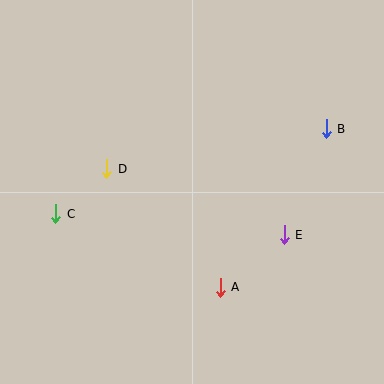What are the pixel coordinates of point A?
Point A is at (220, 287).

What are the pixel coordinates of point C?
Point C is at (56, 214).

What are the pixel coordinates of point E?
Point E is at (284, 235).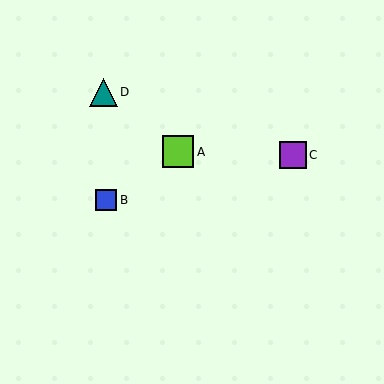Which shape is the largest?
The lime square (labeled A) is the largest.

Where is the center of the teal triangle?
The center of the teal triangle is at (103, 92).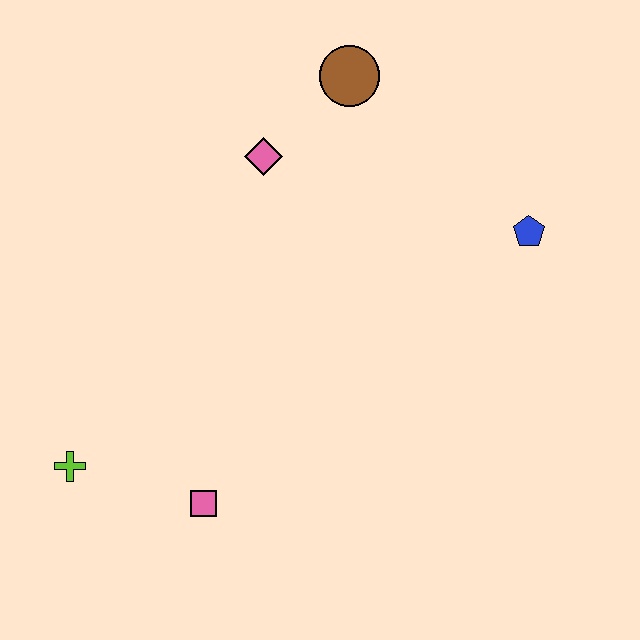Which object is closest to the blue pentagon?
The brown circle is closest to the blue pentagon.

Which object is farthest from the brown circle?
The lime cross is farthest from the brown circle.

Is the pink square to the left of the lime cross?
No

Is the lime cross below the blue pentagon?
Yes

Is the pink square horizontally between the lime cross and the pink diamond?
Yes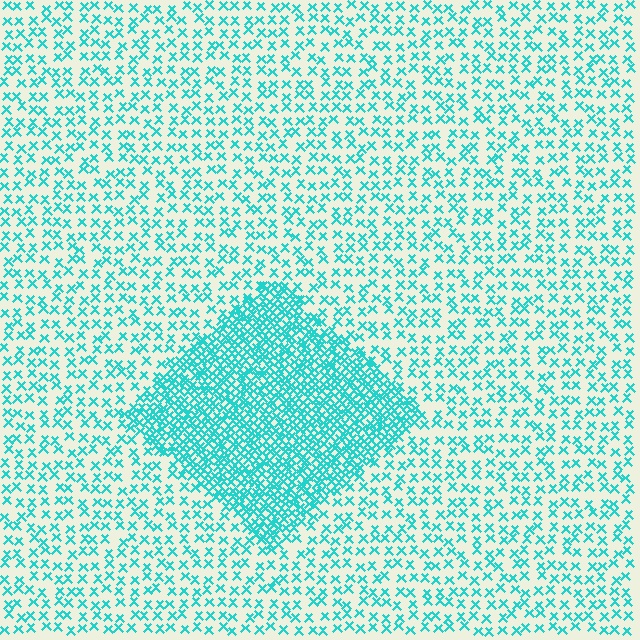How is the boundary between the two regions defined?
The boundary is defined by a change in element density (approximately 2.8x ratio). All elements are the same color, size, and shape.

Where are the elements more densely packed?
The elements are more densely packed inside the diamond boundary.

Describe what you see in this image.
The image contains small cyan elements arranged at two different densities. A diamond-shaped region is visible where the elements are more densely packed than the surrounding area.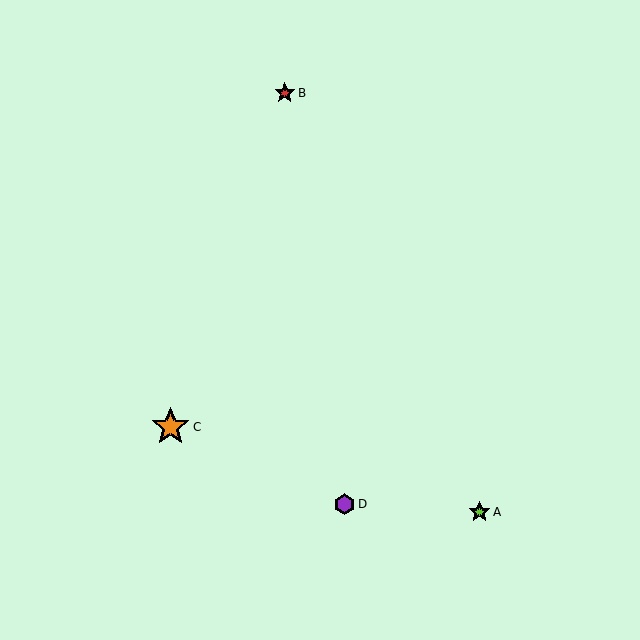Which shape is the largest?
The orange star (labeled C) is the largest.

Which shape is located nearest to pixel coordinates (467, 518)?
The lime star (labeled A) at (480, 512) is nearest to that location.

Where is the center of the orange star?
The center of the orange star is at (171, 427).